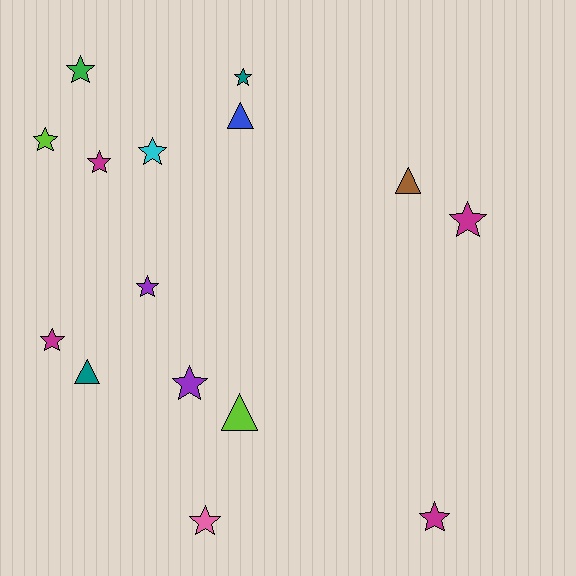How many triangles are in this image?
There are 4 triangles.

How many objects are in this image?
There are 15 objects.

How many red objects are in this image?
There are no red objects.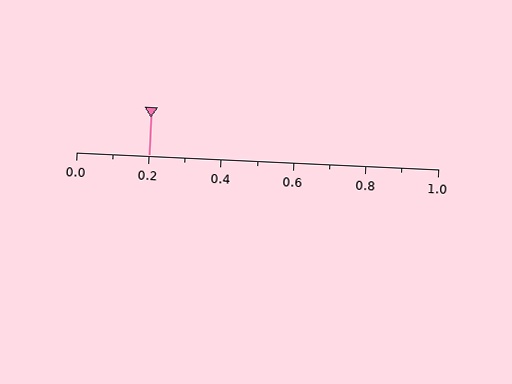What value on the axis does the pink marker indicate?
The marker indicates approximately 0.2.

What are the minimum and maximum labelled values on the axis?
The axis runs from 0.0 to 1.0.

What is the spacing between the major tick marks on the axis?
The major ticks are spaced 0.2 apart.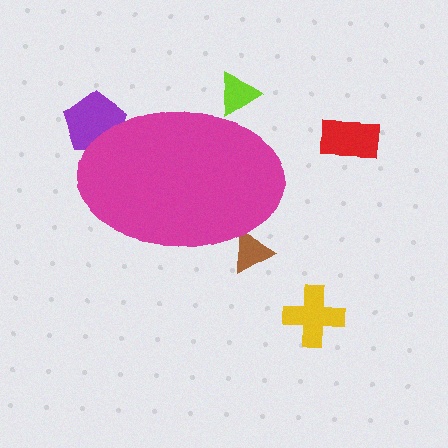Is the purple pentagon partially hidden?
Yes, the purple pentagon is partially hidden behind the magenta ellipse.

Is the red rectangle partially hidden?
No, the red rectangle is fully visible.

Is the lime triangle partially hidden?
Yes, the lime triangle is partially hidden behind the magenta ellipse.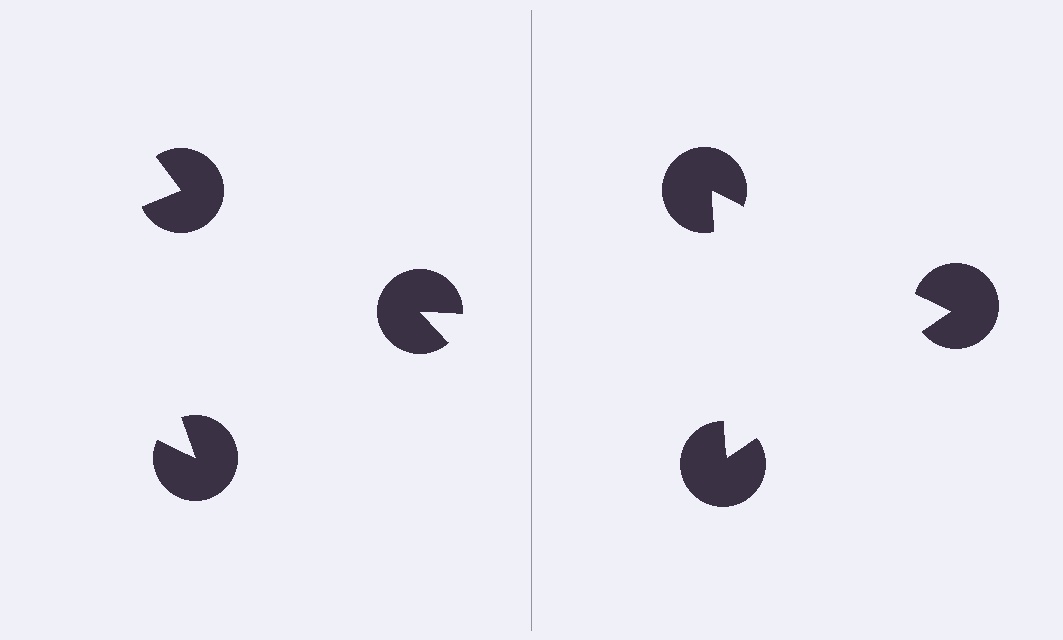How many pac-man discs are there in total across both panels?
6 — 3 on each side.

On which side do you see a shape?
An illusory triangle appears on the right side. On the left side the wedge cuts are rotated, so no coherent shape forms.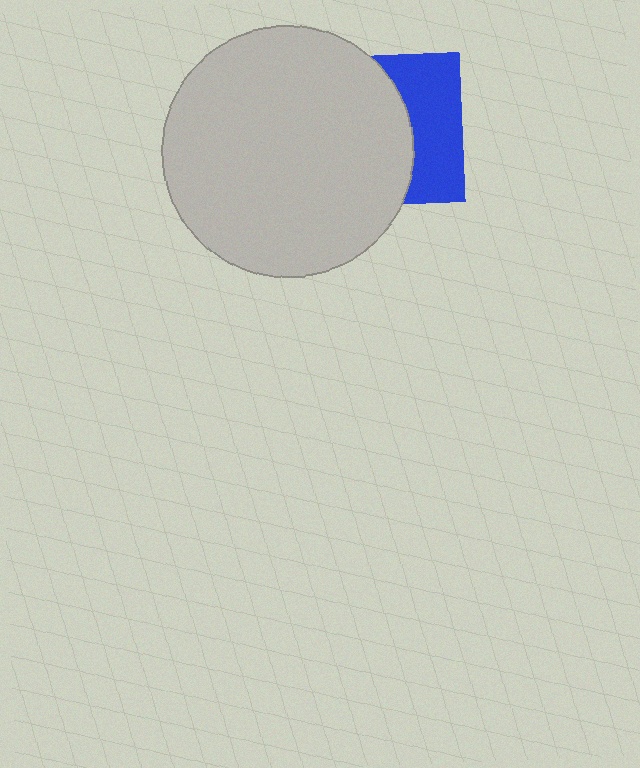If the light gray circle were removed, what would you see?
You would see the complete blue square.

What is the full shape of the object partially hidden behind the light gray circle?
The partially hidden object is a blue square.